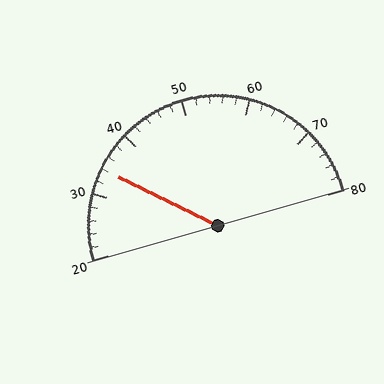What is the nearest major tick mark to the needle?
The nearest major tick mark is 30.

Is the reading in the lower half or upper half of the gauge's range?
The reading is in the lower half of the range (20 to 80).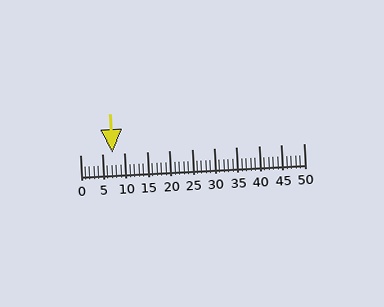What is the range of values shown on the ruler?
The ruler shows values from 0 to 50.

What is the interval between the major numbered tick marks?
The major tick marks are spaced 5 units apart.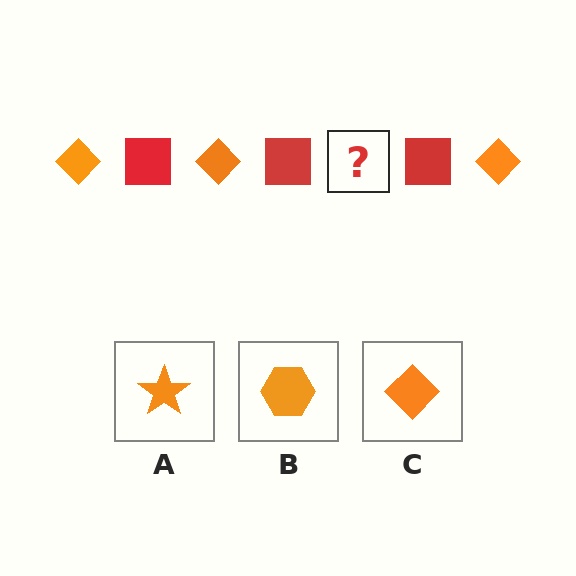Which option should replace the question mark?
Option C.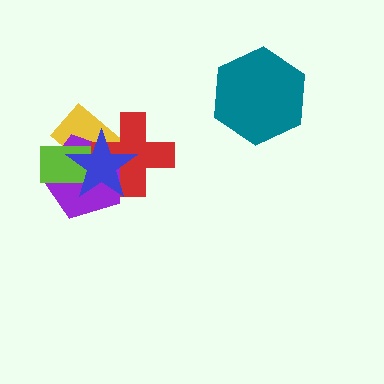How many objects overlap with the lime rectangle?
4 objects overlap with the lime rectangle.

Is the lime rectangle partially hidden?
Yes, it is partially covered by another shape.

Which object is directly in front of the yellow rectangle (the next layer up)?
The purple pentagon is directly in front of the yellow rectangle.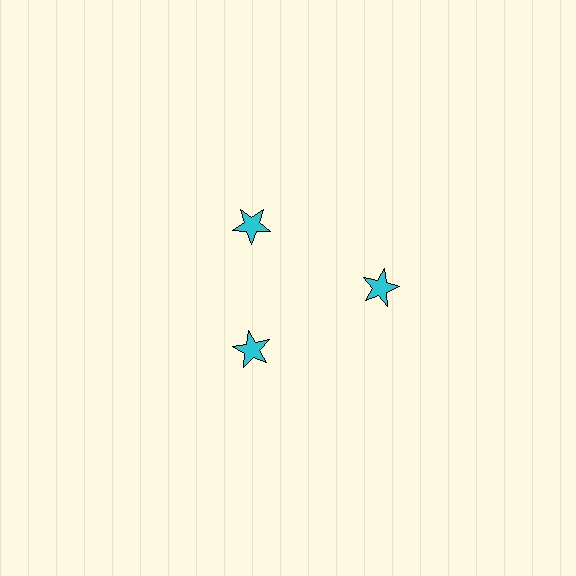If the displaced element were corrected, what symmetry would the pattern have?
It would have 3-fold rotational symmetry — the pattern would map onto itself every 120 degrees.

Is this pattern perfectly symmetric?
No. The 3 cyan stars are arranged in a ring, but one element near the 3 o'clock position is pushed outward from the center, breaking the 3-fold rotational symmetry.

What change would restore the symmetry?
The symmetry would be restored by moving it inward, back onto the ring so that all 3 stars sit at equal angles and equal distance from the center.